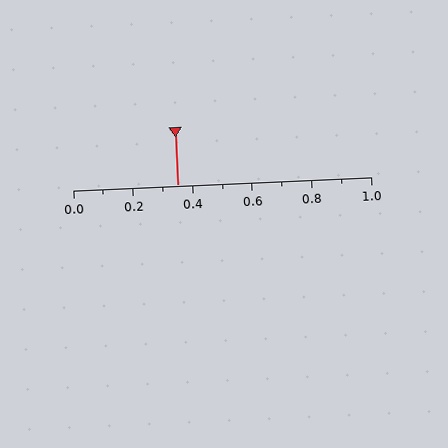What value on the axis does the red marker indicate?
The marker indicates approximately 0.35.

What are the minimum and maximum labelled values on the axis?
The axis runs from 0.0 to 1.0.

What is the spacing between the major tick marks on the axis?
The major ticks are spaced 0.2 apart.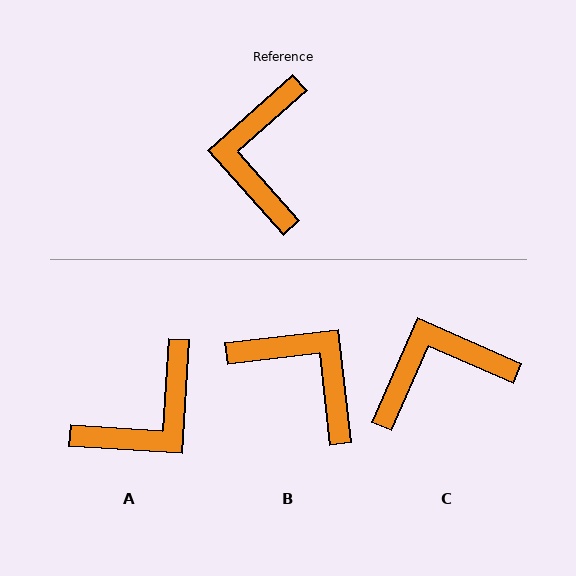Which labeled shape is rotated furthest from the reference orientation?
A, about 135 degrees away.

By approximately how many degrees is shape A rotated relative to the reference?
Approximately 135 degrees counter-clockwise.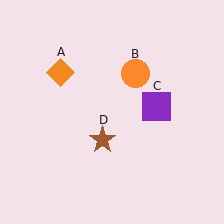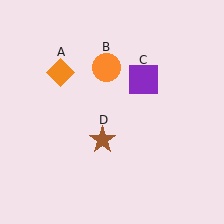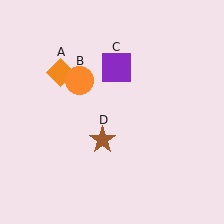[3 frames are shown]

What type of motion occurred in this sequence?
The orange circle (object B), purple square (object C) rotated counterclockwise around the center of the scene.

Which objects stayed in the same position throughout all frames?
Orange diamond (object A) and brown star (object D) remained stationary.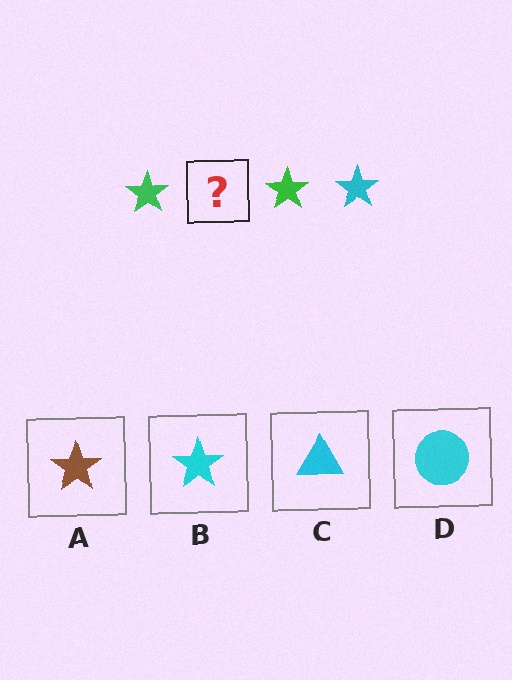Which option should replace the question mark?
Option B.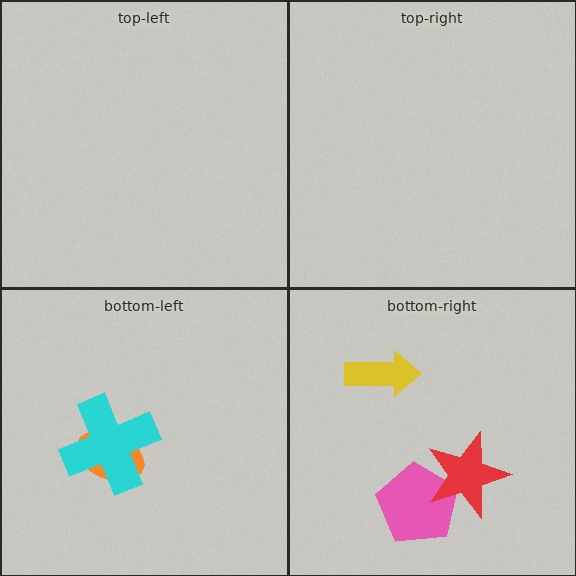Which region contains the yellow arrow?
The bottom-right region.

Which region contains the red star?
The bottom-right region.